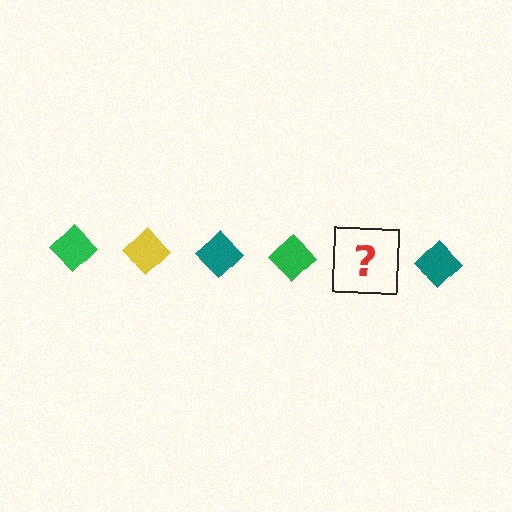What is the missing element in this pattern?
The missing element is a yellow diamond.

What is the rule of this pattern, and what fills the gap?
The rule is that the pattern cycles through green, yellow, teal diamonds. The gap should be filled with a yellow diamond.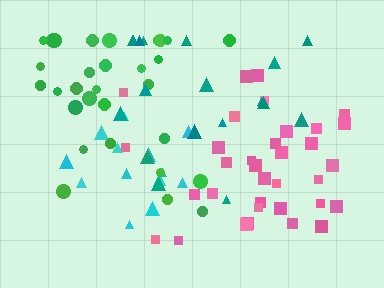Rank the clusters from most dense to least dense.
cyan, pink, green, teal.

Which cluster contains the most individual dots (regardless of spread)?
Pink (35).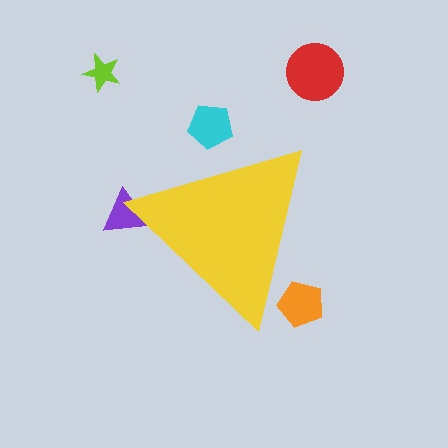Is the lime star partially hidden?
No, the lime star is fully visible.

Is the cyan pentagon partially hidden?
Yes, the cyan pentagon is partially hidden behind the yellow triangle.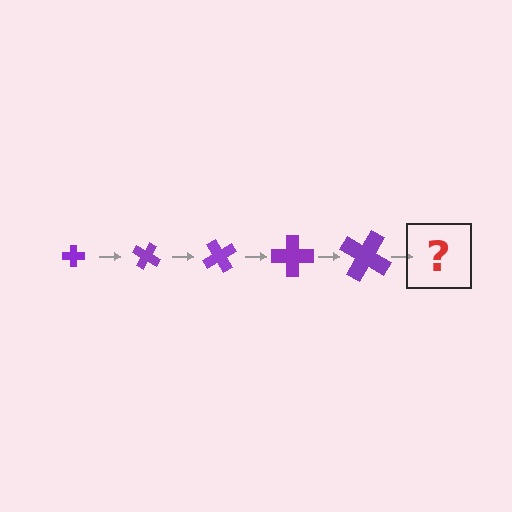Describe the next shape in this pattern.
It should be a cross, larger than the previous one and rotated 150 degrees from the start.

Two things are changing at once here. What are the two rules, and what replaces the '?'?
The two rules are that the cross grows larger each step and it rotates 30 degrees each step. The '?' should be a cross, larger than the previous one and rotated 150 degrees from the start.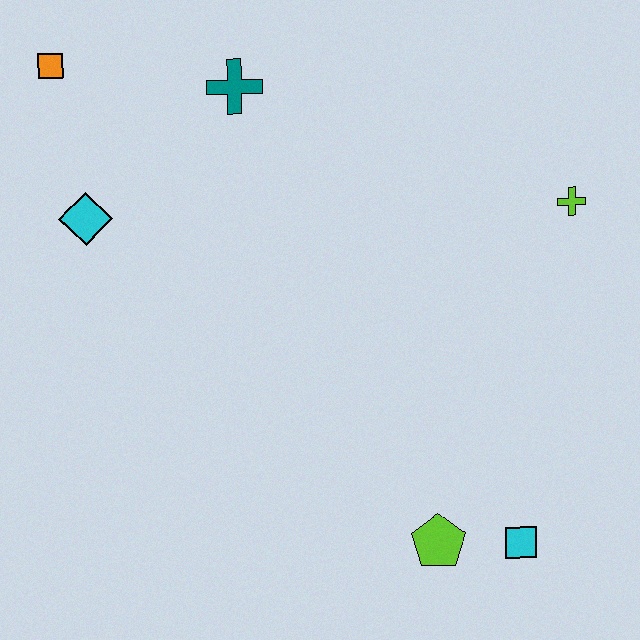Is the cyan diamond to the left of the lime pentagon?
Yes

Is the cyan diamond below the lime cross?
Yes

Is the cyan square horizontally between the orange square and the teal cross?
No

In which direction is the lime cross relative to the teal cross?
The lime cross is to the right of the teal cross.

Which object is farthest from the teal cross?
The cyan square is farthest from the teal cross.